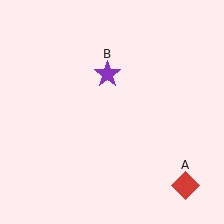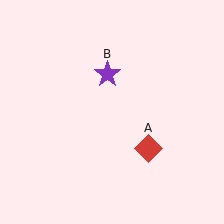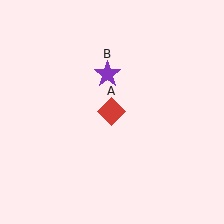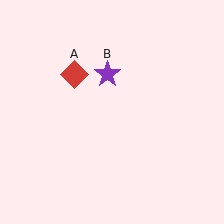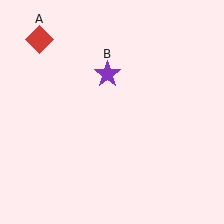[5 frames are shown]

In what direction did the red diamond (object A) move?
The red diamond (object A) moved up and to the left.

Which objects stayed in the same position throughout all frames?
Purple star (object B) remained stationary.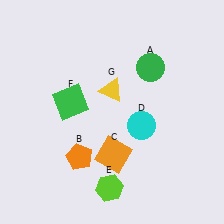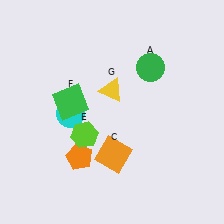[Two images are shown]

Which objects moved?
The objects that moved are: the cyan circle (D), the lime hexagon (E).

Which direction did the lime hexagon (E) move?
The lime hexagon (E) moved up.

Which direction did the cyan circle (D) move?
The cyan circle (D) moved left.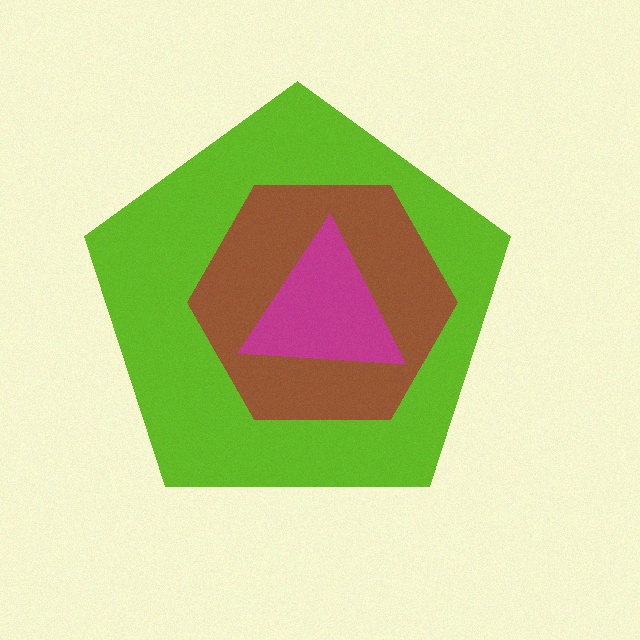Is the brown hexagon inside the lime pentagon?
Yes.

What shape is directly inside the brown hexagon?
The magenta triangle.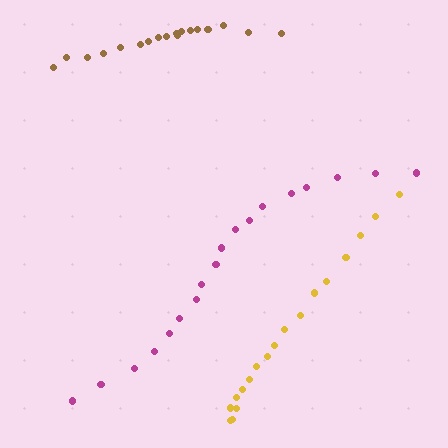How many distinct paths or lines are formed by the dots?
There are 3 distinct paths.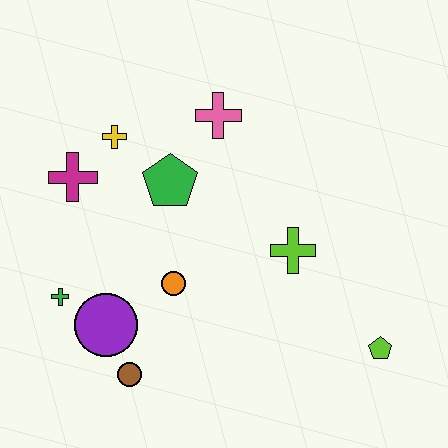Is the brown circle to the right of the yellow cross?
Yes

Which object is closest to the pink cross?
The green pentagon is closest to the pink cross.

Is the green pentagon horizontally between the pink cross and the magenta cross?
Yes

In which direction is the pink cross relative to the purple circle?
The pink cross is above the purple circle.